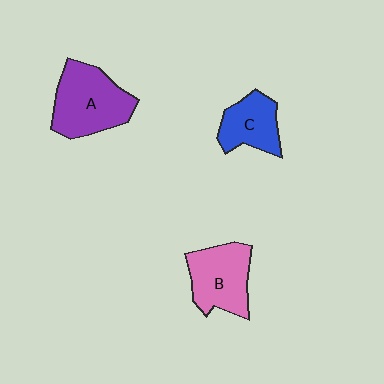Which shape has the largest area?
Shape A (purple).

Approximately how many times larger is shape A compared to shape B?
Approximately 1.2 times.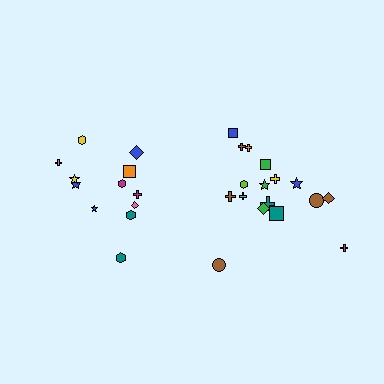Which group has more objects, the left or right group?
The right group.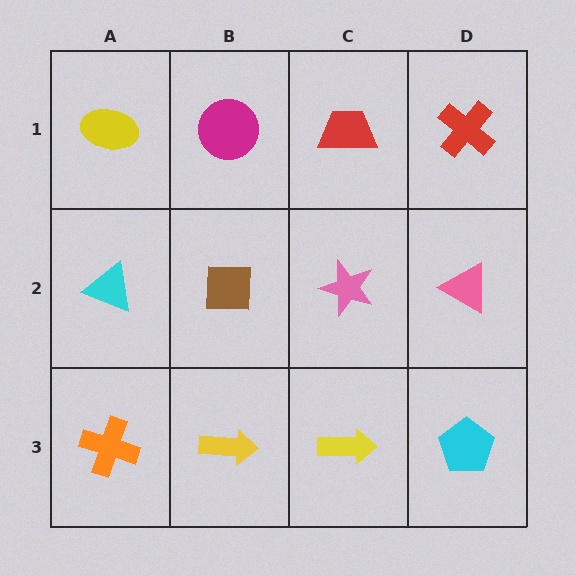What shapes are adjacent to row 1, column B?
A brown square (row 2, column B), a yellow ellipse (row 1, column A), a red trapezoid (row 1, column C).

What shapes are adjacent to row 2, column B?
A magenta circle (row 1, column B), a yellow arrow (row 3, column B), a cyan triangle (row 2, column A), a pink star (row 2, column C).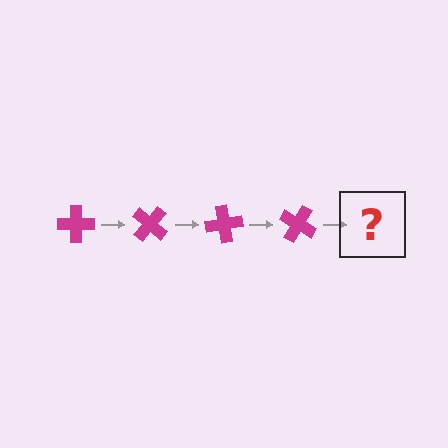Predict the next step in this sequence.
The next step is a magenta cross rotated 160 degrees.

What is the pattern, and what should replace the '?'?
The pattern is that the cross rotates 40 degrees each step. The '?' should be a magenta cross rotated 160 degrees.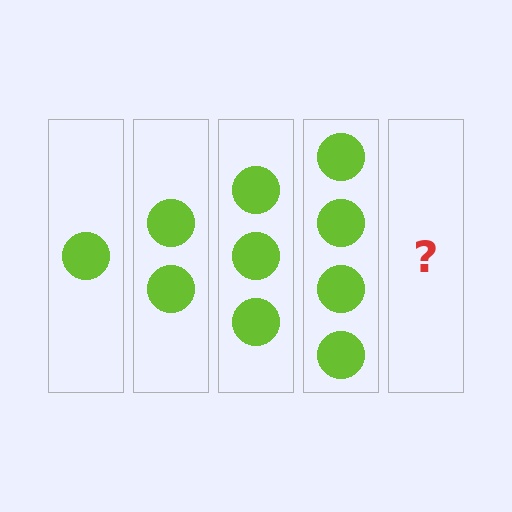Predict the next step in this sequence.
The next step is 5 circles.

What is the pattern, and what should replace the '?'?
The pattern is that each step adds one more circle. The '?' should be 5 circles.